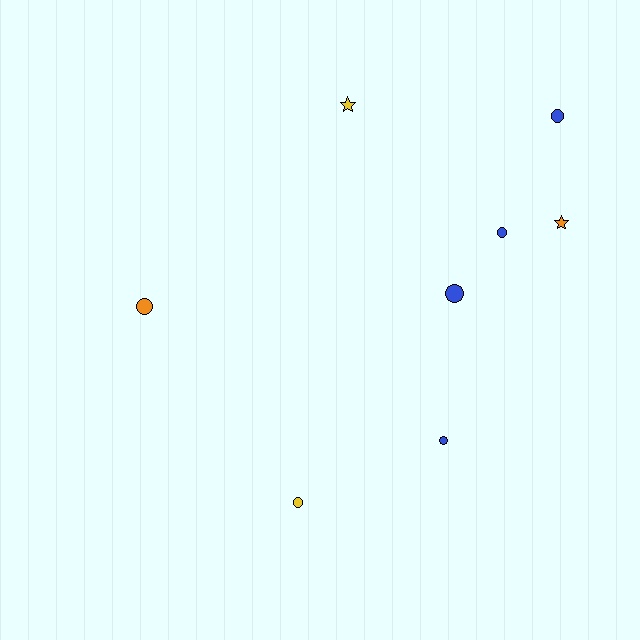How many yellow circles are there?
There is 1 yellow circle.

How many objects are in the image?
There are 8 objects.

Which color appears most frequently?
Blue, with 4 objects.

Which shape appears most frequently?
Circle, with 6 objects.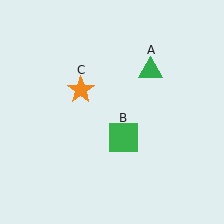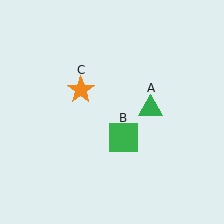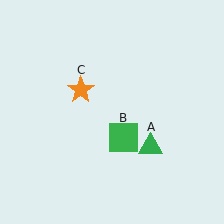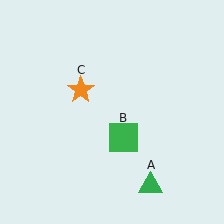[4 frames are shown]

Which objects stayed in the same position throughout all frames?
Green square (object B) and orange star (object C) remained stationary.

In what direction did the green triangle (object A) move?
The green triangle (object A) moved down.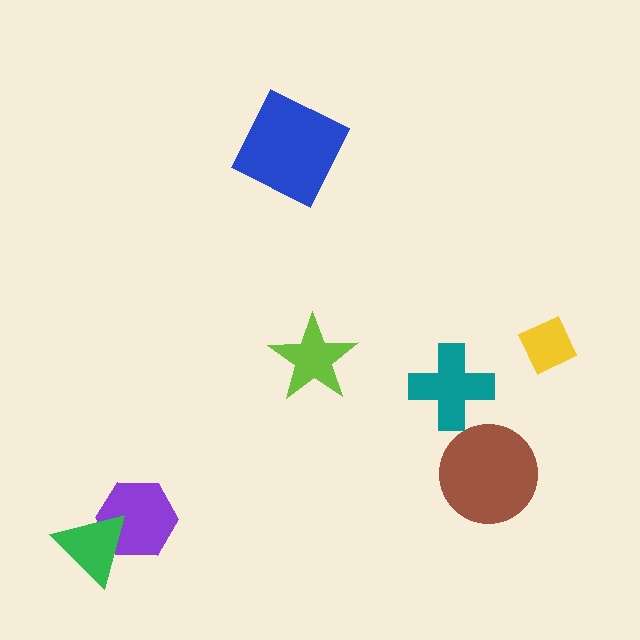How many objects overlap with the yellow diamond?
0 objects overlap with the yellow diamond.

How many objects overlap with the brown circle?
0 objects overlap with the brown circle.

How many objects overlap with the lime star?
0 objects overlap with the lime star.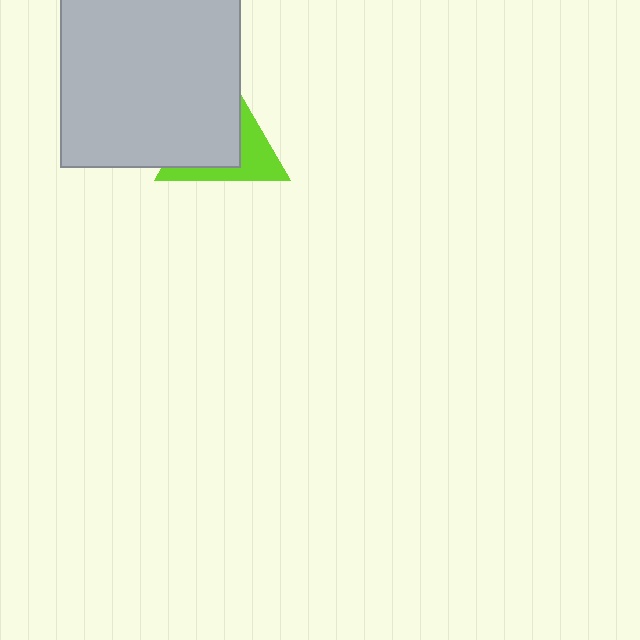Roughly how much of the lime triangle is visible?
A small part of it is visible (roughly 41%).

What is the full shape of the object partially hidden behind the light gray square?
The partially hidden object is a lime triangle.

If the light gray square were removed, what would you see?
You would see the complete lime triangle.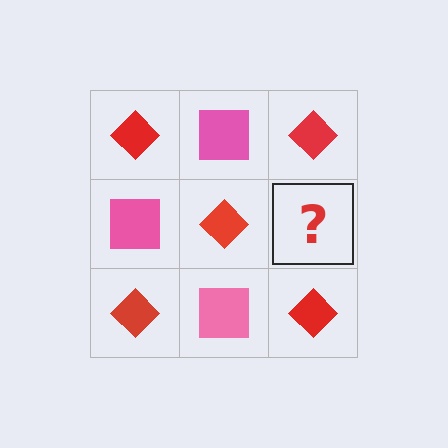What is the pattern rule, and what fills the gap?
The rule is that it alternates red diamond and pink square in a checkerboard pattern. The gap should be filled with a pink square.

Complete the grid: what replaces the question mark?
The question mark should be replaced with a pink square.